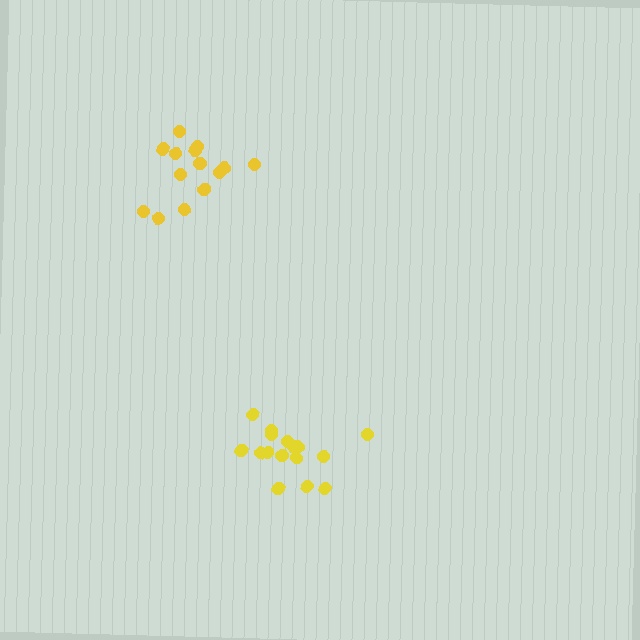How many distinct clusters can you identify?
There are 2 distinct clusters.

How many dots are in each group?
Group 1: 14 dots, Group 2: 16 dots (30 total).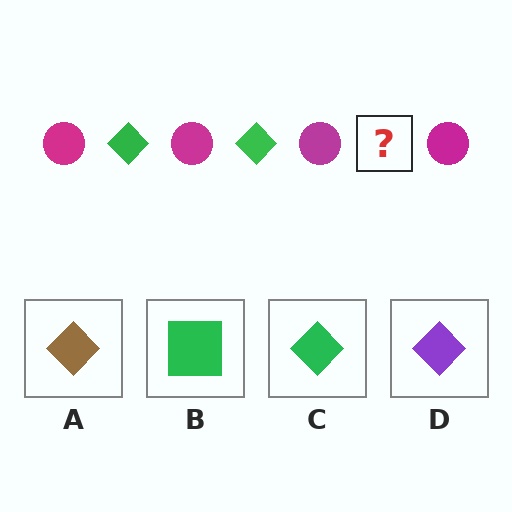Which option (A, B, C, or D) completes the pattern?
C.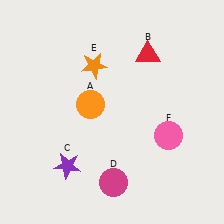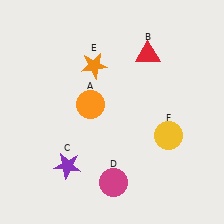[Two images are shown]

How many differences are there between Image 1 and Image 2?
There is 1 difference between the two images.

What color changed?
The circle (F) changed from pink in Image 1 to yellow in Image 2.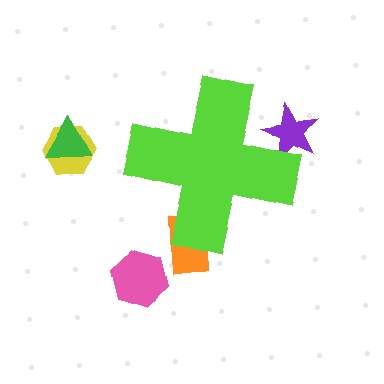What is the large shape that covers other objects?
A lime cross.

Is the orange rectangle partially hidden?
Yes, the orange rectangle is partially hidden behind the lime cross.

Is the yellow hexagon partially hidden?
No, the yellow hexagon is fully visible.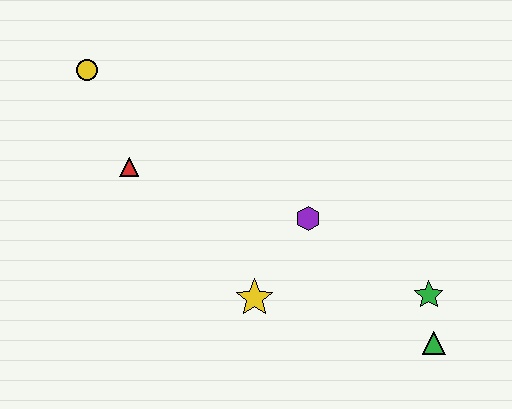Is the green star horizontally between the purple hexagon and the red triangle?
No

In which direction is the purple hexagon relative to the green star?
The purple hexagon is to the left of the green star.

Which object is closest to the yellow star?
The purple hexagon is closest to the yellow star.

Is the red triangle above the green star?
Yes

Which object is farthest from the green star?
The yellow circle is farthest from the green star.